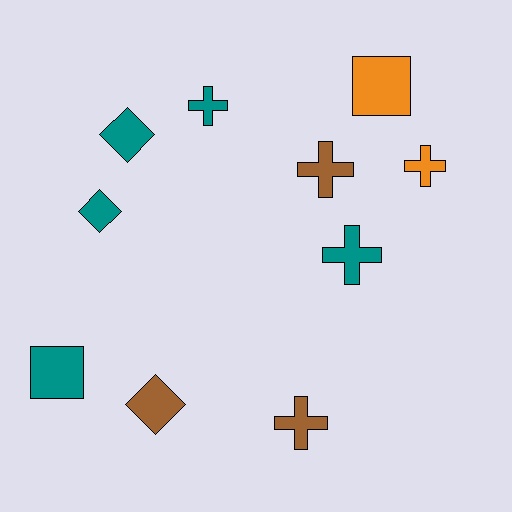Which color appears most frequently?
Teal, with 5 objects.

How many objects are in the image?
There are 10 objects.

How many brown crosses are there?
There are 2 brown crosses.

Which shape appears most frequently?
Cross, with 5 objects.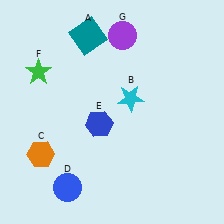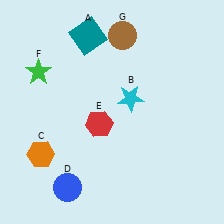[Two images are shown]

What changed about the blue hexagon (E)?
In Image 1, E is blue. In Image 2, it changed to red.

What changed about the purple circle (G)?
In Image 1, G is purple. In Image 2, it changed to brown.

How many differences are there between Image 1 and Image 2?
There are 2 differences between the two images.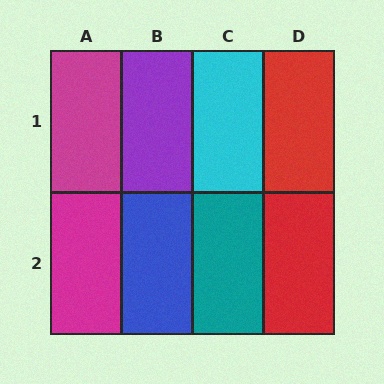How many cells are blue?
1 cell is blue.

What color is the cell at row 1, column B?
Purple.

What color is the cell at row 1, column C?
Cyan.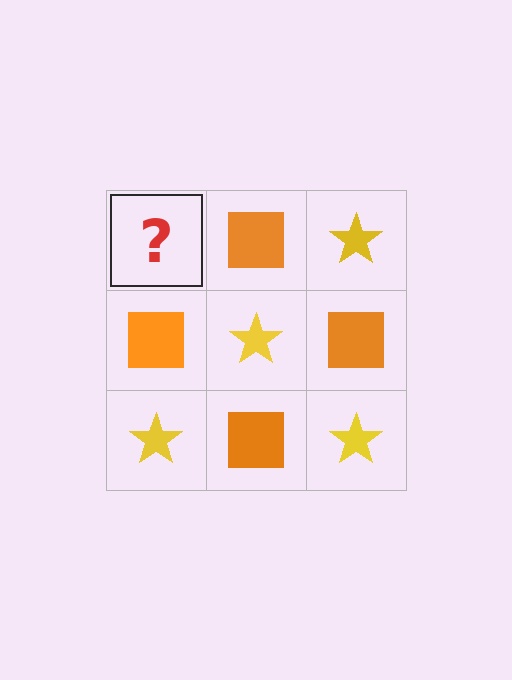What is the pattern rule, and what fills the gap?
The rule is that it alternates yellow star and orange square in a checkerboard pattern. The gap should be filled with a yellow star.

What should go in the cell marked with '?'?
The missing cell should contain a yellow star.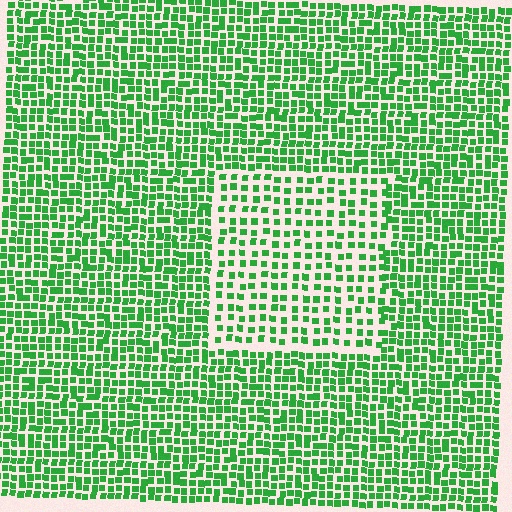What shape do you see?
I see a rectangle.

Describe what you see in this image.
The image contains small green elements arranged at two different densities. A rectangle-shaped region is visible where the elements are less densely packed than the surrounding area.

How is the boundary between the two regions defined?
The boundary is defined by a change in element density (approximately 1.8x ratio). All elements are the same color, size, and shape.